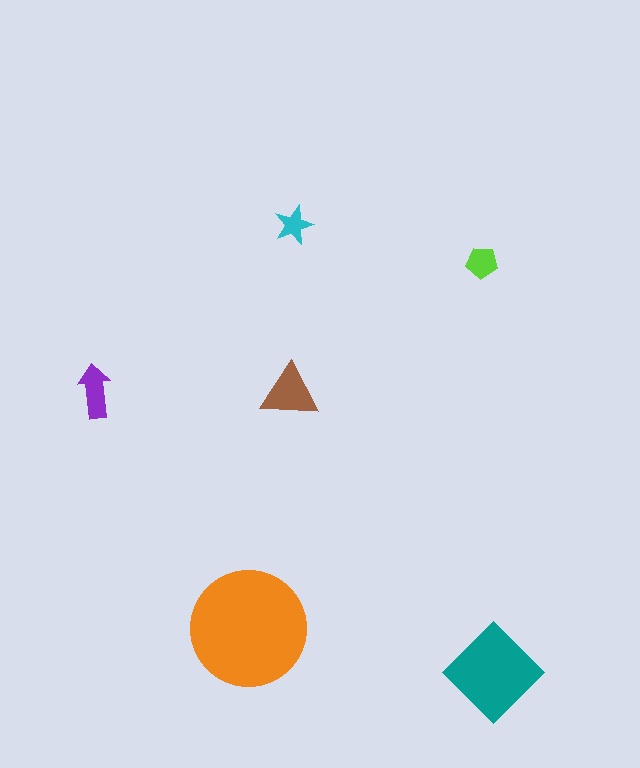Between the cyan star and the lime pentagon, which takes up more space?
The lime pentagon.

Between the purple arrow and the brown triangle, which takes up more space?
The brown triangle.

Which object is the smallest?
The cyan star.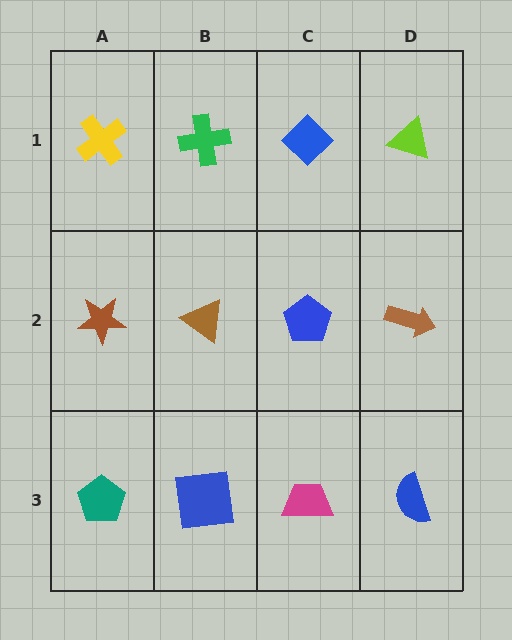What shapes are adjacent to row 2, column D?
A lime triangle (row 1, column D), a blue semicircle (row 3, column D), a blue pentagon (row 2, column C).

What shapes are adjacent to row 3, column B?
A brown triangle (row 2, column B), a teal pentagon (row 3, column A), a magenta trapezoid (row 3, column C).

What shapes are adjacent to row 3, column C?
A blue pentagon (row 2, column C), a blue square (row 3, column B), a blue semicircle (row 3, column D).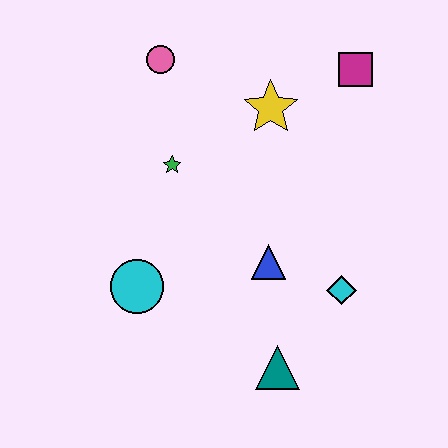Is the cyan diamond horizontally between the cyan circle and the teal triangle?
No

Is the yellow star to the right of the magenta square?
No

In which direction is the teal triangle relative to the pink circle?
The teal triangle is below the pink circle.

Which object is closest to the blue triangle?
The cyan diamond is closest to the blue triangle.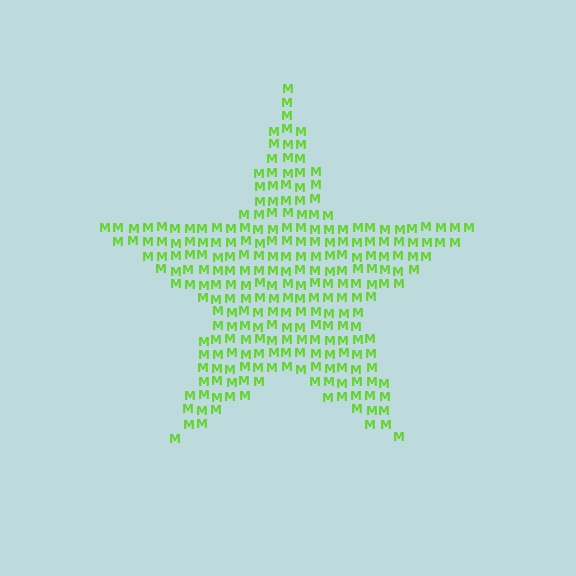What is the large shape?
The large shape is a star.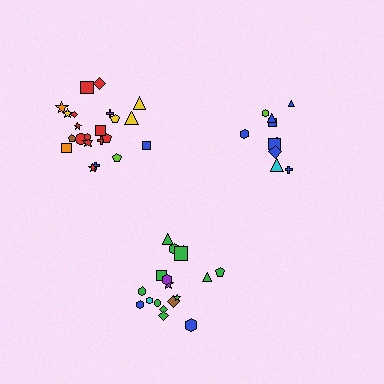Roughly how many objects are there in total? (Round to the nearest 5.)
Roughly 50 objects in total.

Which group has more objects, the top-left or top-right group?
The top-left group.